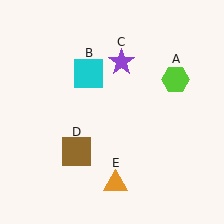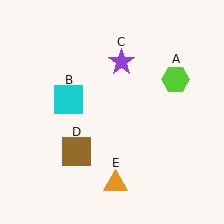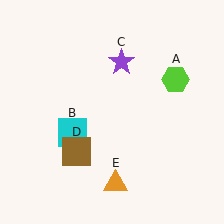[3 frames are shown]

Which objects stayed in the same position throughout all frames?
Lime hexagon (object A) and purple star (object C) and brown square (object D) and orange triangle (object E) remained stationary.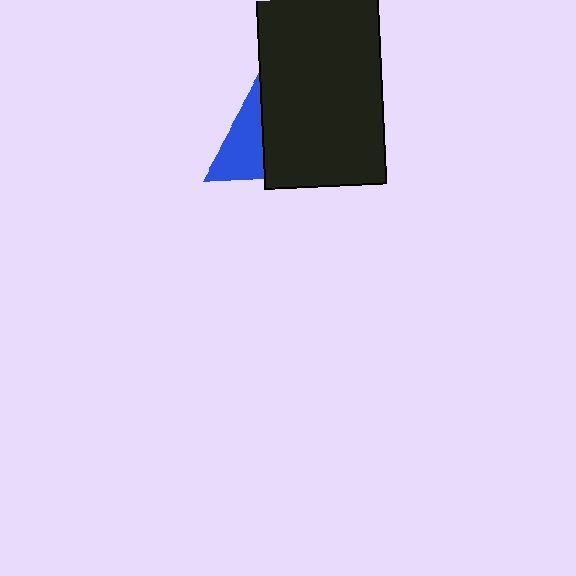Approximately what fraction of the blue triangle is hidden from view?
Roughly 50% of the blue triangle is hidden behind the black rectangle.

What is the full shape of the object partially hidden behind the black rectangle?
The partially hidden object is a blue triangle.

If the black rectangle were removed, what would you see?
You would see the complete blue triangle.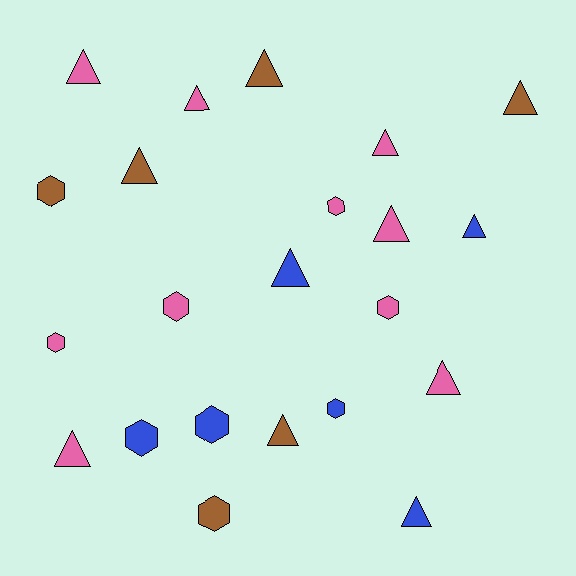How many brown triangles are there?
There are 4 brown triangles.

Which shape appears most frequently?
Triangle, with 13 objects.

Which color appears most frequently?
Pink, with 10 objects.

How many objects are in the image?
There are 22 objects.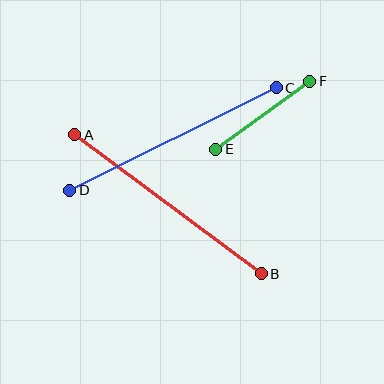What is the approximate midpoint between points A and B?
The midpoint is at approximately (168, 204) pixels.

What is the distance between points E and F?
The distance is approximately 116 pixels.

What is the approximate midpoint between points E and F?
The midpoint is at approximately (263, 115) pixels.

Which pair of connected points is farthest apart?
Points A and B are farthest apart.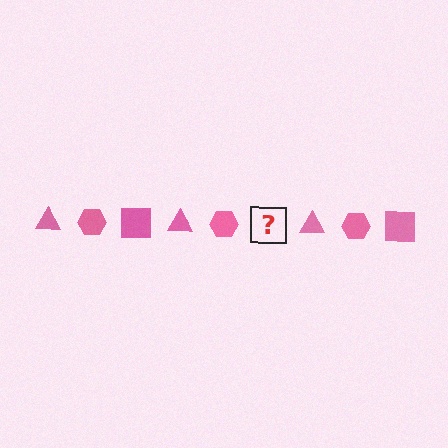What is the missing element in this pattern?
The missing element is a pink square.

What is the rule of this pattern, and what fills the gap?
The rule is that the pattern cycles through triangle, hexagon, square shapes in pink. The gap should be filled with a pink square.